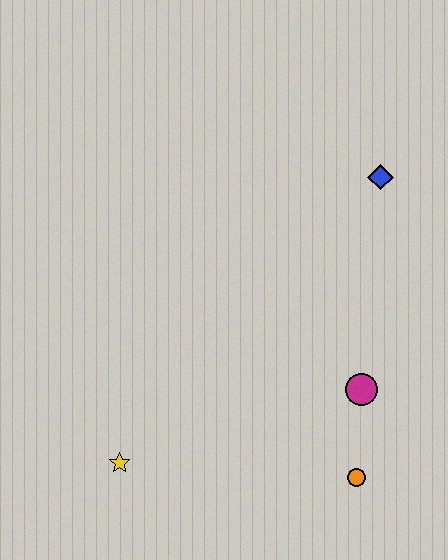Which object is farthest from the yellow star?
The blue diamond is farthest from the yellow star.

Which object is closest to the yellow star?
The orange circle is closest to the yellow star.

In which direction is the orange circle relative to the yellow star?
The orange circle is to the right of the yellow star.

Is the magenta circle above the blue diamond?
No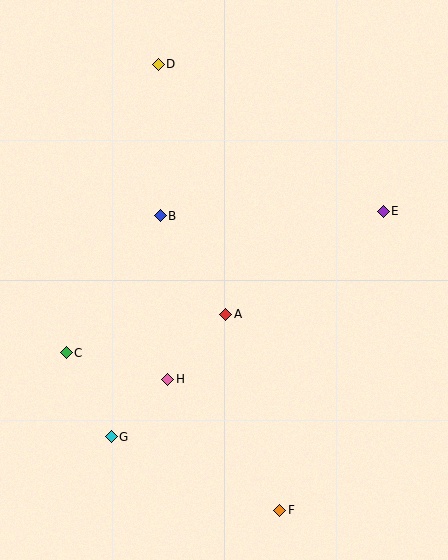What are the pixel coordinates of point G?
Point G is at (111, 437).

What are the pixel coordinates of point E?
Point E is at (383, 211).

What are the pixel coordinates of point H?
Point H is at (168, 379).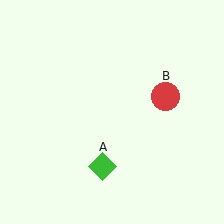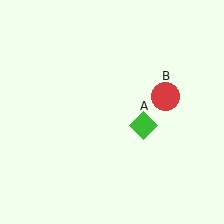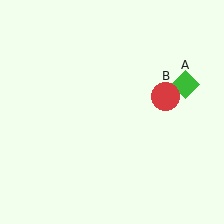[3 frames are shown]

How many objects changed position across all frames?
1 object changed position: green diamond (object A).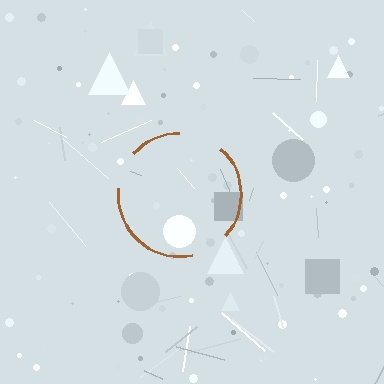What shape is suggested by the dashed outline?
The dashed outline suggests a circle.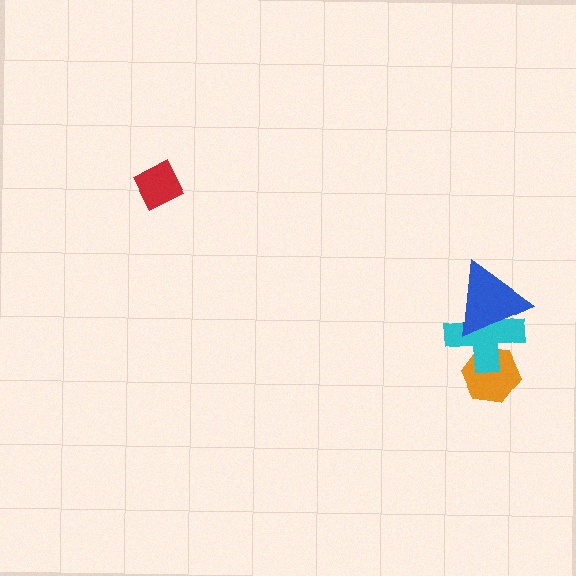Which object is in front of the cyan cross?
The blue triangle is in front of the cyan cross.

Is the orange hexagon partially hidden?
Yes, it is partially covered by another shape.